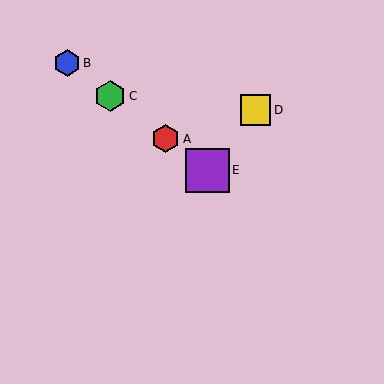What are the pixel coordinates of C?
Object C is at (110, 96).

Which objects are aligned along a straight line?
Objects A, B, C, E are aligned along a straight line.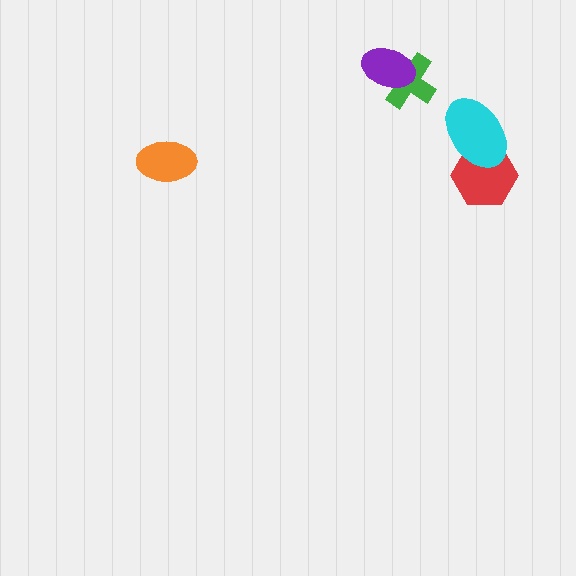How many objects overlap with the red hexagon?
1 object overlaps with the red hexagon.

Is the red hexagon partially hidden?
Yes, it is partially covered by another shape.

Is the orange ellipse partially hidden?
No, no other shape covers it.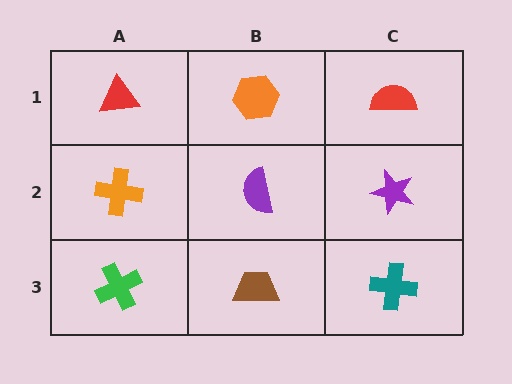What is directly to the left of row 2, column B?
An orange cross.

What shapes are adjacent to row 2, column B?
An orange hexagon (row 1, column B), a brown trapezoid (row 3, column B), an orange cross (row 2, column A), a purple star (row 2, column C).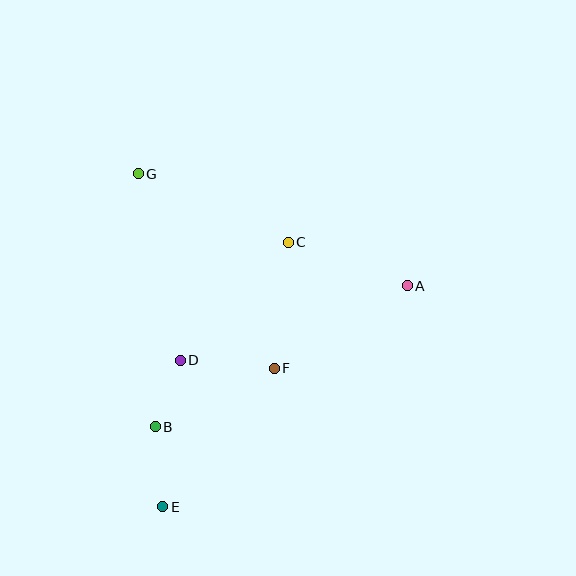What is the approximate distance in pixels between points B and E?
The distance between B and E is approximately 80 pixels.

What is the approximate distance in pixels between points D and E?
The distance between D and E is approximately 147 pixels.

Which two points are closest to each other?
Points B and D are closest to each other.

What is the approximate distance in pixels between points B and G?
The distance between B and G is approximately 253 pixels.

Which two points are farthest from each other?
Points E and G are farthest from each other.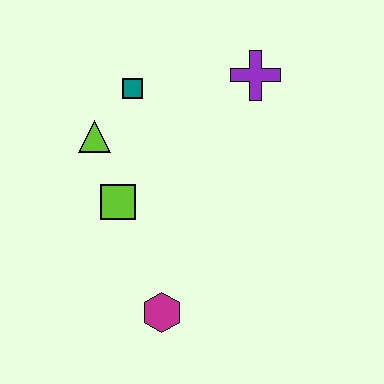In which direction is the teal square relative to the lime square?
The teal square is above the lime square.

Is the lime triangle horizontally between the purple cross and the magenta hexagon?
No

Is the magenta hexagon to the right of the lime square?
Yes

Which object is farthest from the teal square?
The magenta hexagon is farthest from the teal square.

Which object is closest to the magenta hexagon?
The lime square is closest to the magenta hexagon.